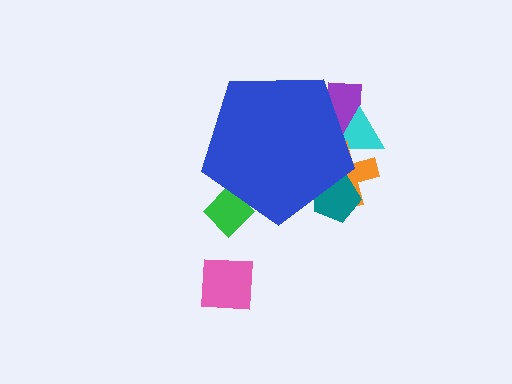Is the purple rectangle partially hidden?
Yes, the purple rectangle is partially hidden behind the blue pentagon.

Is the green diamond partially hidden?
Yes, the green diamond is partially hidden behind the blue pentagon.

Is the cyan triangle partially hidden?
Yes, the cyan triangle is partially hidden behind the blue pentagon.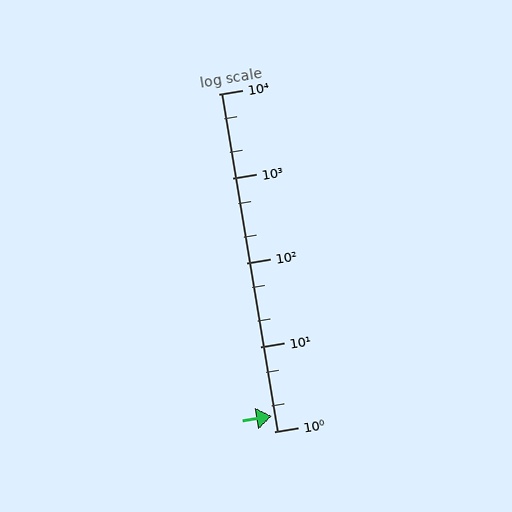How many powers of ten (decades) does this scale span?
The scale spans 4 decades, from 1 to 10000.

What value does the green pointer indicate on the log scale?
The pointer indicates approximately 1.5.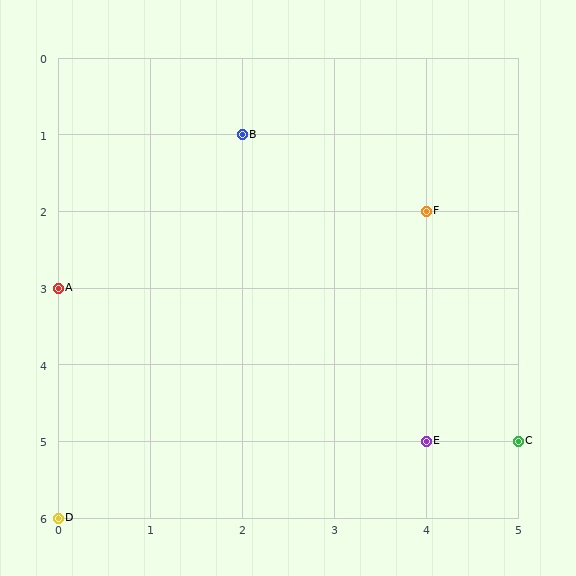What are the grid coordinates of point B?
Point B is at grid coordinates (2, 1).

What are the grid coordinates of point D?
Point D is at grid coordinates (0, 6).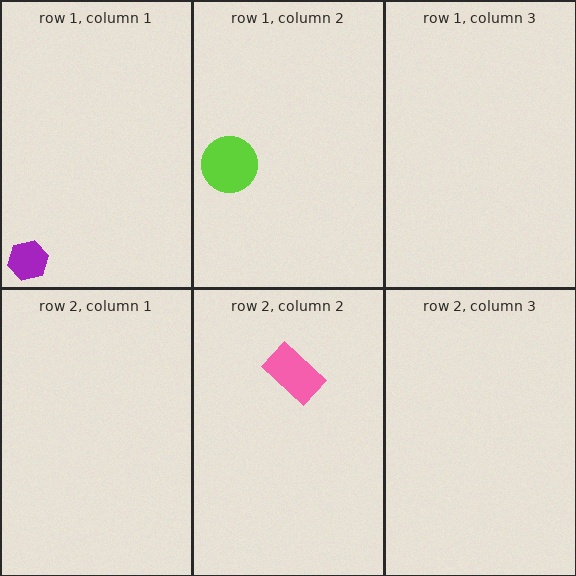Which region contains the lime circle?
The row 1, column 2 region.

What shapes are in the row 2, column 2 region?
The pink rectangle.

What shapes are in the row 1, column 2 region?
The lime circle.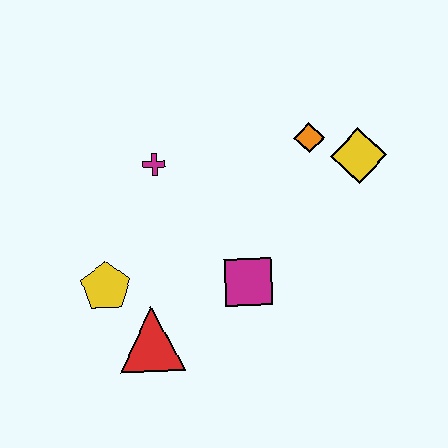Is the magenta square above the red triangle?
Yes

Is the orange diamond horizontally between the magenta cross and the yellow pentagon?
No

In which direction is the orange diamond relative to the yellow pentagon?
The orange diamond is to the right of the yellow pentagon.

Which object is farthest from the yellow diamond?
The yellow pentagon is farthest from the yellow diamond.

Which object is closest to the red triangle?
The yellow pentagon is closest to the red triangle.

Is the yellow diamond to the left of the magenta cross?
No